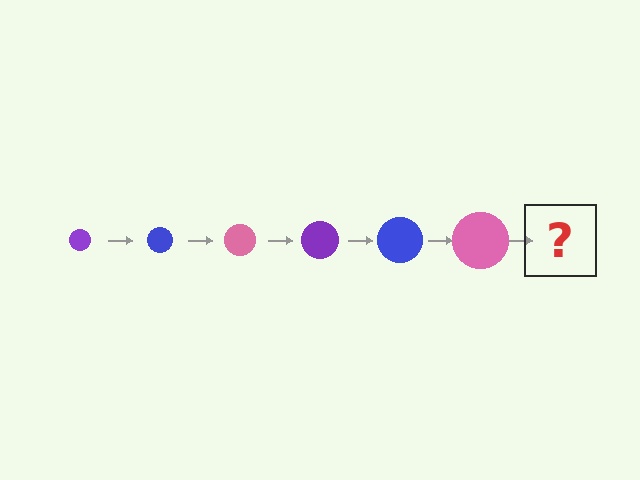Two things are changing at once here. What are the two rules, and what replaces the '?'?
The two rules are that the circle grows larger each step and the color cycles through purple, blue, and pink. The '?' should be a purple circle, larger than the previous one.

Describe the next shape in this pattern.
It should be a purple circle, larger than the previous one.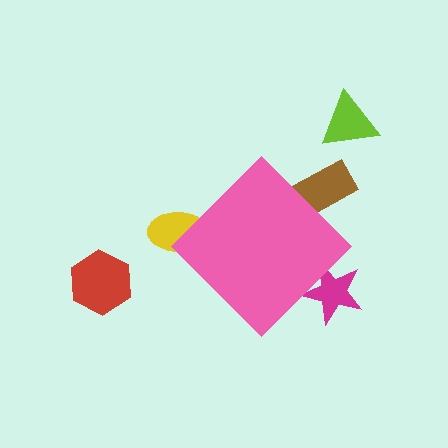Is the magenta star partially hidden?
Yes, the magenta star is partially hidden behind the pink diamond.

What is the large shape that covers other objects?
A pink diamond.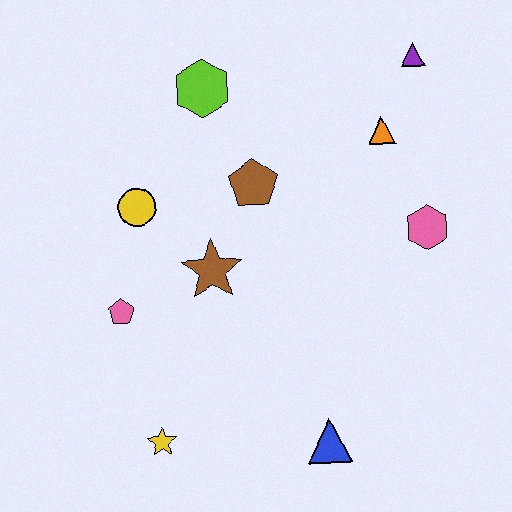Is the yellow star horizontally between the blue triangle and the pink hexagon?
No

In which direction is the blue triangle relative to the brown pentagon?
The blue triangle is below the brown pentagon.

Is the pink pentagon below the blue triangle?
No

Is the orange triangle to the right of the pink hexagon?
No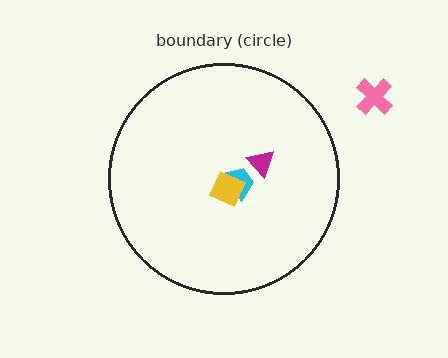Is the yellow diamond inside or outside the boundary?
Inside.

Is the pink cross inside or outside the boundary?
Outside.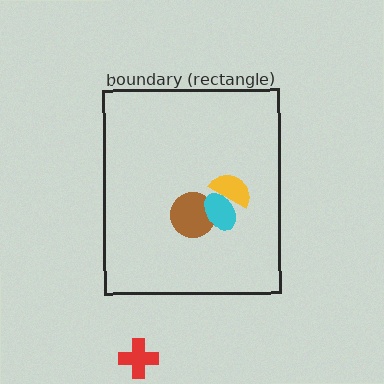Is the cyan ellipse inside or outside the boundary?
Inside.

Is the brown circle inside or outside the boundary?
Inside.